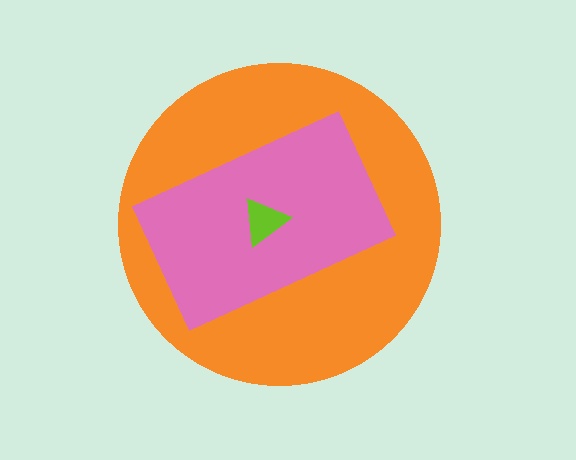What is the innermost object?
The lime triangle.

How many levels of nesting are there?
3.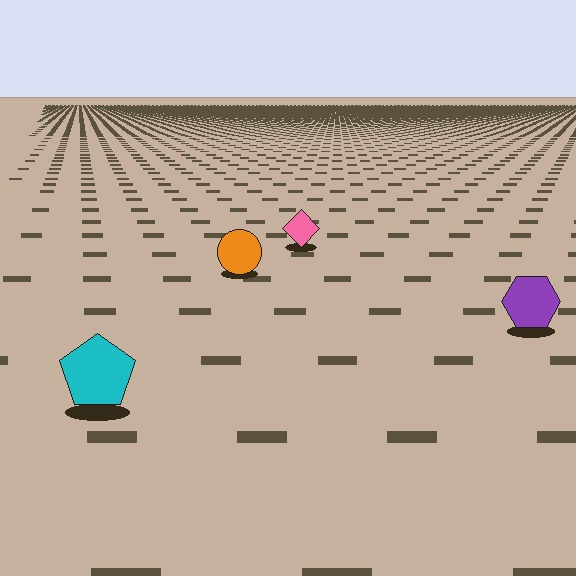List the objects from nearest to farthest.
From nearest to farthest: the cyan pentagon, the purple hexagon, the orange circle, the pink diamond.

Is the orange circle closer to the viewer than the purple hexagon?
No. The purple hexagon is closer — you can tell from the texture gradient: the ground texture is coarser near it.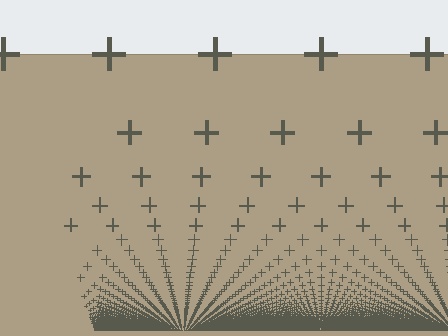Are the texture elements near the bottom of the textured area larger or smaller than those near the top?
Smaller. The gradient is inverted — elements near the bottom are smaller and denser.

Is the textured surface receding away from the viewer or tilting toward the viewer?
The surface appears to tilt toward the viewer. Texture elements get larger and sparser toward the top.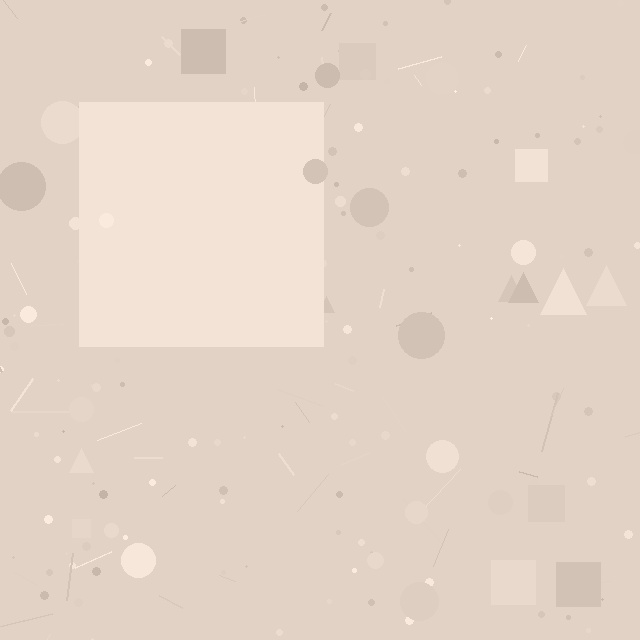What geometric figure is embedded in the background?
A square is embedded in the background.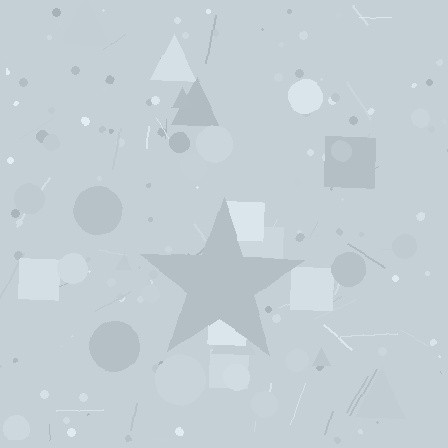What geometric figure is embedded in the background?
A star is embedded in the background.